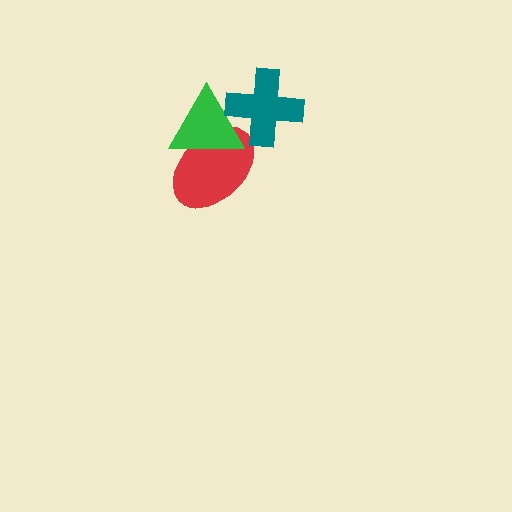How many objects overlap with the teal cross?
1 object overlaps with the teal cross.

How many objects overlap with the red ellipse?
1 object overlaps with the red ellipse.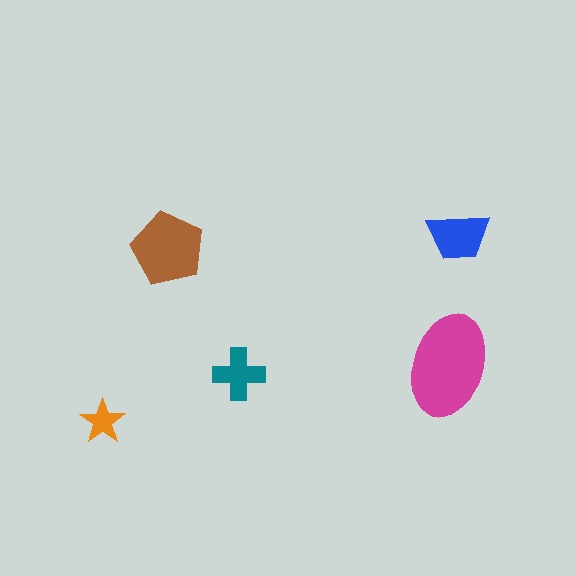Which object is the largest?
The magenta ellipse.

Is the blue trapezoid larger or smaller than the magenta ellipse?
Smaller.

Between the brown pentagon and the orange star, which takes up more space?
The brown pentagon.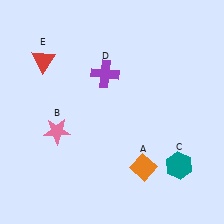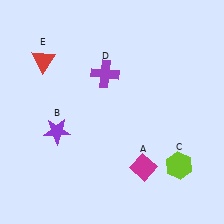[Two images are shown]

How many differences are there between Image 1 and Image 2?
There are 3 differences between the two images.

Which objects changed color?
A changed from orange to magenta. B changed from pink to purple. C changed from teal to lime.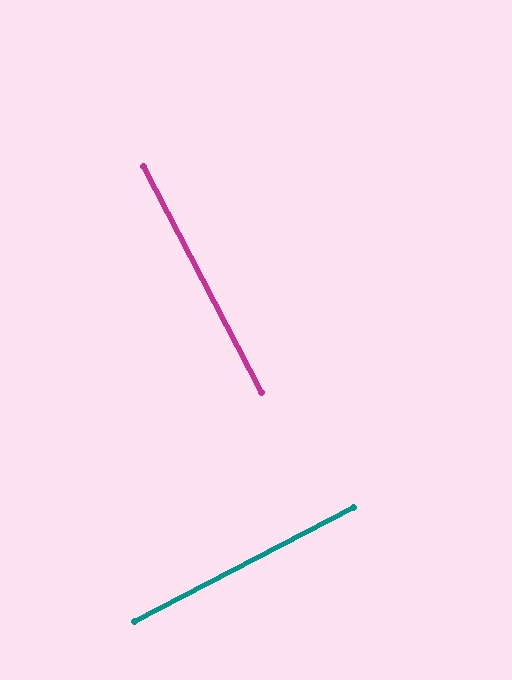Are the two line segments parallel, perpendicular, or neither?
Perpendicular — they meet at approximately 90°.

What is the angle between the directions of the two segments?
Approximately 90 degrees.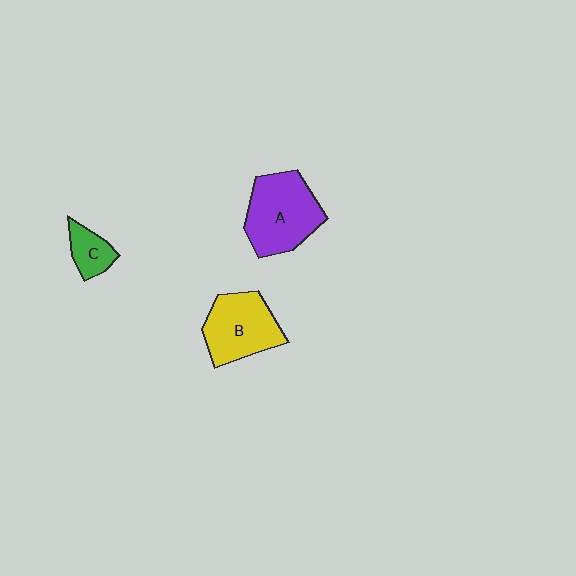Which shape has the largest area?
Shape A (purple).